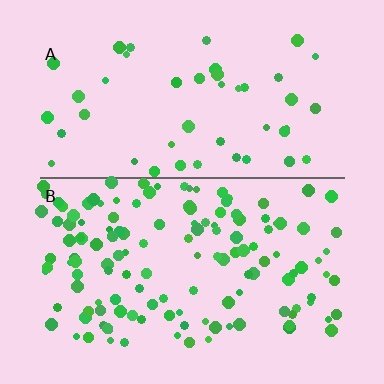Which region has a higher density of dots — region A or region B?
B (the bottom).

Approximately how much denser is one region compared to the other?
Approximately 2.9× — region B over region A.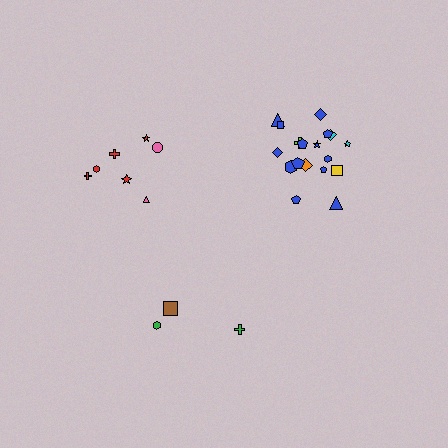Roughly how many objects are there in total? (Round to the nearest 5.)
Roughly 30 objects in total.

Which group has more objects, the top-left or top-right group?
The top-right group.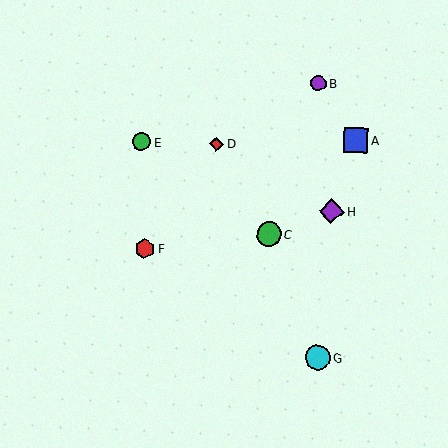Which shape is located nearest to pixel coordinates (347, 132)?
The blue square (labeled A) at (356, 140) is nearest to that location.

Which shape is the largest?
The cyan circle (labeled G) is the largest.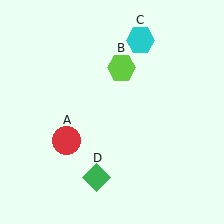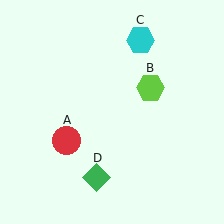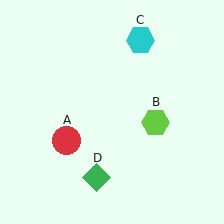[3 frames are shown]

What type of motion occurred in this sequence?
The lime hexagon (object B) rotated clockwise around the center of the scene.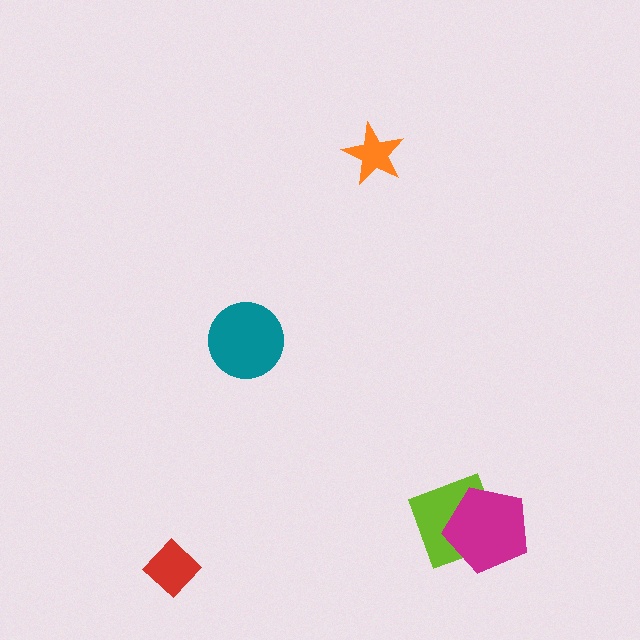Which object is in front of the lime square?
The magenta pentagon is in front of the lime square.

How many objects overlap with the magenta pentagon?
1 object overlaps with the magenta pentagon.